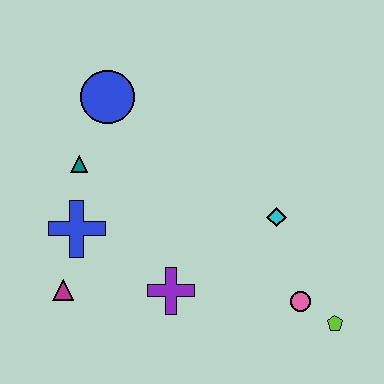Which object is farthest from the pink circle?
The blue circle is farthest from the pink circle.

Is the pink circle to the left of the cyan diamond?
No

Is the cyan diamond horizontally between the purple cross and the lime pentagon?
Yes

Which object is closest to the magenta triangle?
The blue cross is closest to the magenta triangle.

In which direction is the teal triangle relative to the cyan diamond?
The teal triangle is to the left of the cyan diamond.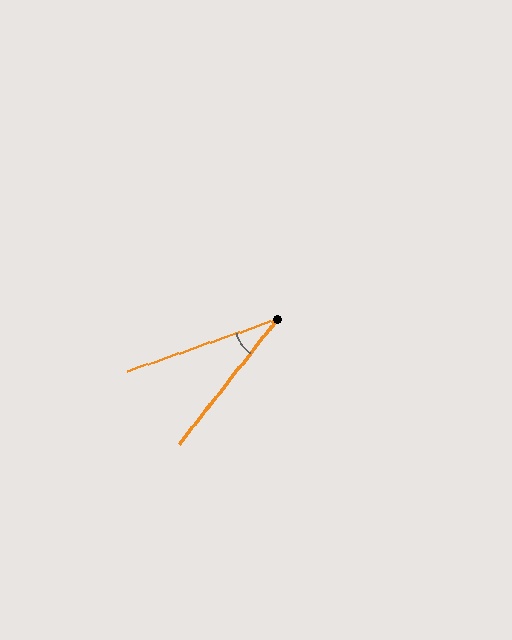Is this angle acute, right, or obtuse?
It is acute.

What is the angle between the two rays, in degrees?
Approximately 33 degrees.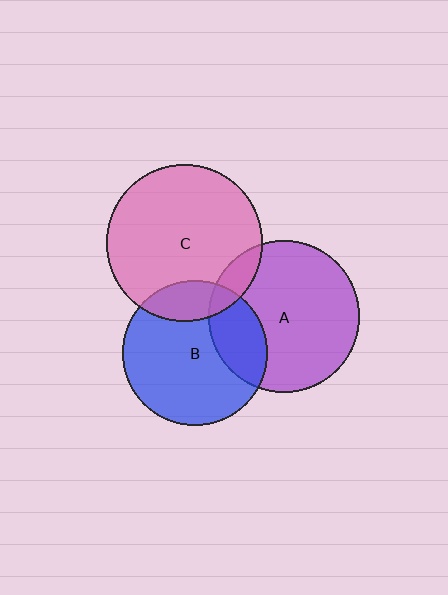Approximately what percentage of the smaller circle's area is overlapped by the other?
Approximately 25%.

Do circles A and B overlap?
Yes.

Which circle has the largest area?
Circle C (pink).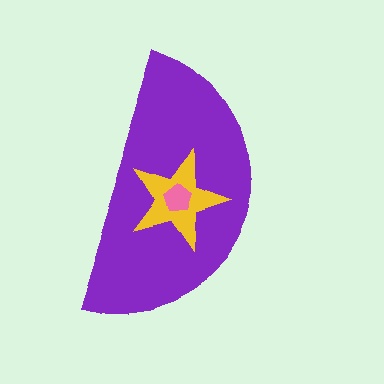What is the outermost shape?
The purple semicircle.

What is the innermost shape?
The pink pentagon.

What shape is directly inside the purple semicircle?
The yellow star.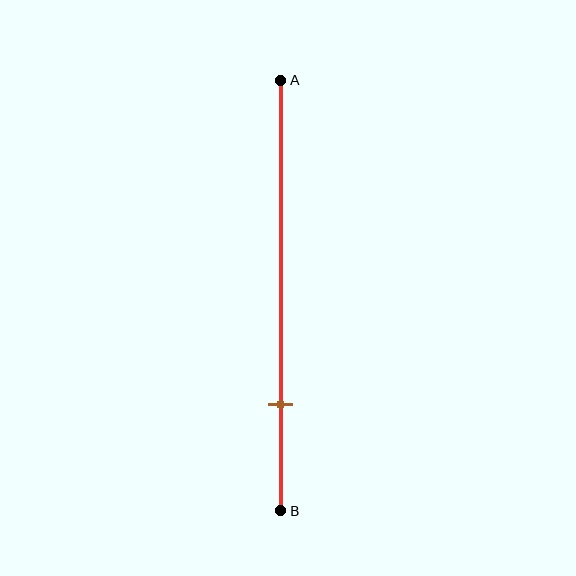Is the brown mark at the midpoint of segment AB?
No, the mark is at about 75% from A, not at the 50% midpoint.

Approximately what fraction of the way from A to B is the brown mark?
The brown mark is approximately 75% of the way from A to B.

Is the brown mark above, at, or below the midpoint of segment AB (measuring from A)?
The brown mark is below the midpoint of segment AB.